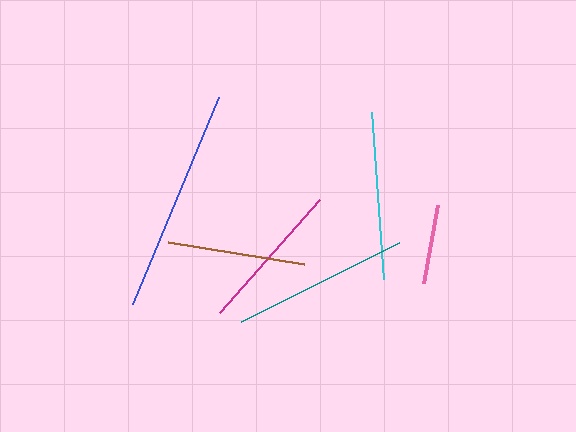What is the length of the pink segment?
The pink segment is approximately 80 pixels long.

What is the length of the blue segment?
The blue segment is approximately 224 pixels long.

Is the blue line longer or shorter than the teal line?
The blue line is longer than the teal line.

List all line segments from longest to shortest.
From longest to shortest: blue, teal, cyan, magenta, brown, pink.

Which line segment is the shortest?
The pink line is the shortest at approximately 80 pixels.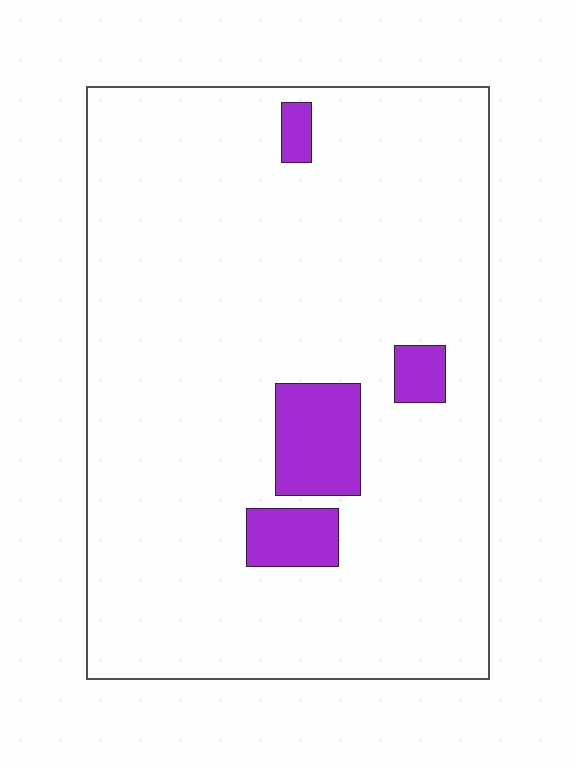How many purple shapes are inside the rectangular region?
4.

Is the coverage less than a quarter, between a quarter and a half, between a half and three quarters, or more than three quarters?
Less than a quarter.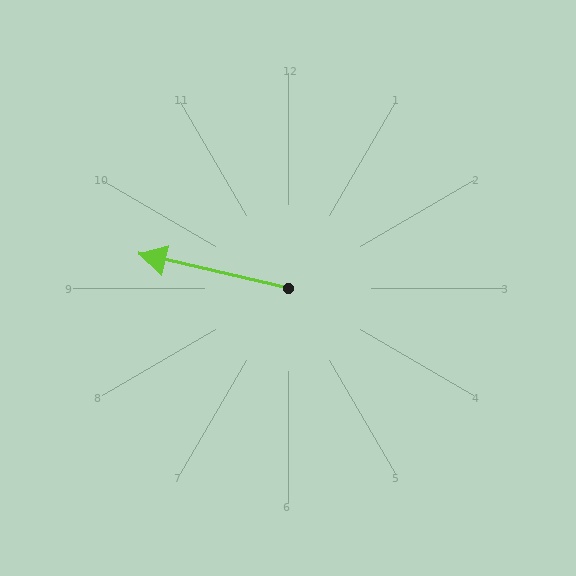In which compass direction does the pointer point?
West.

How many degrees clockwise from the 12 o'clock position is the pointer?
Approximately 283 degrees.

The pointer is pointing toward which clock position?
Roughly 9 o'clock.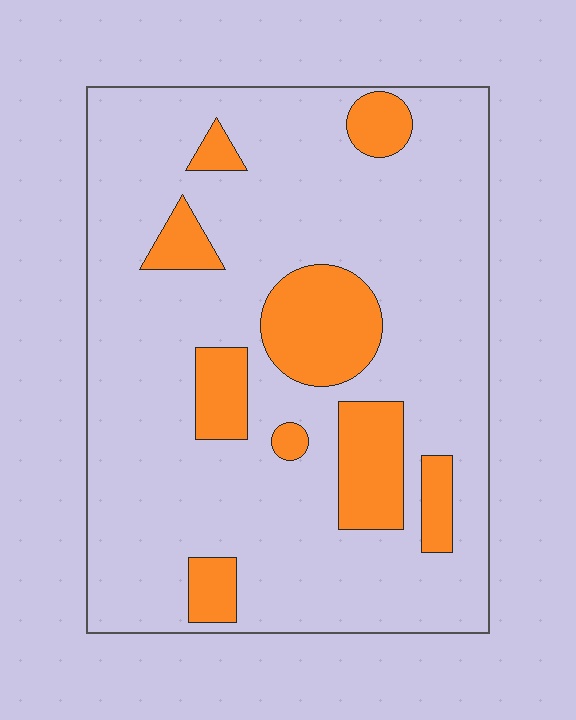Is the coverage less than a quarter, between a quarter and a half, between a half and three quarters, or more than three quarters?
Less than a quarter.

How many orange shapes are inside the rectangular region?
9.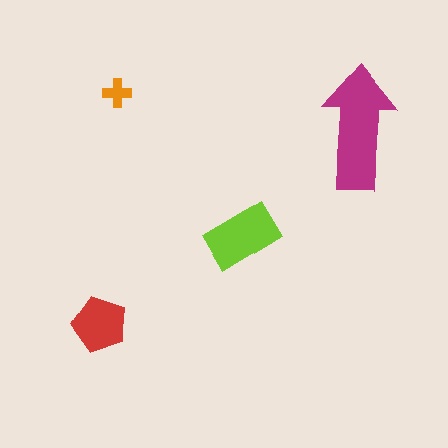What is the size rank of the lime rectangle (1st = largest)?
2nd.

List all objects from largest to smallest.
The magenta arrow, the lime rectangle, the red pentagon, the orange cross.